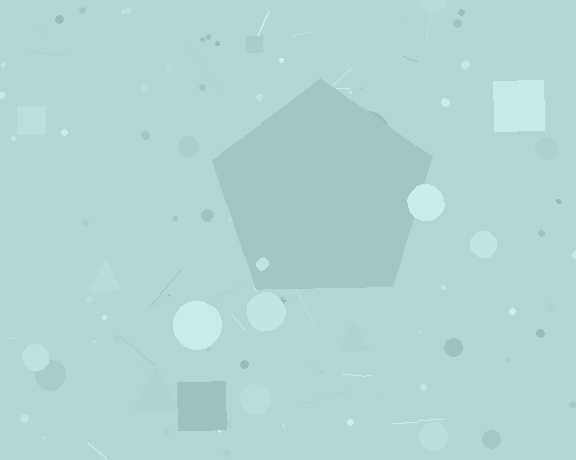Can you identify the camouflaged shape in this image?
The camouflaged shape is a pentagon.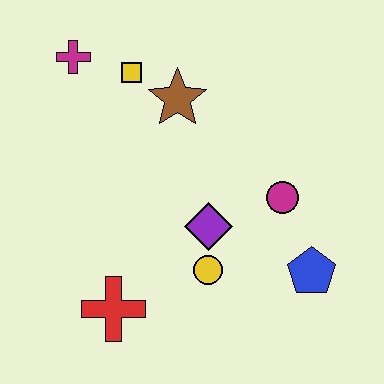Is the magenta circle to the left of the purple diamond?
No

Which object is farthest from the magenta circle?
The magenta cross is farthest from the magenta circle.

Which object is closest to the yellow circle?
The purple diamond is closest to the yellow circle.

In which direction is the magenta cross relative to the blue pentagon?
The magenta cross is to the left of the blue pentagon.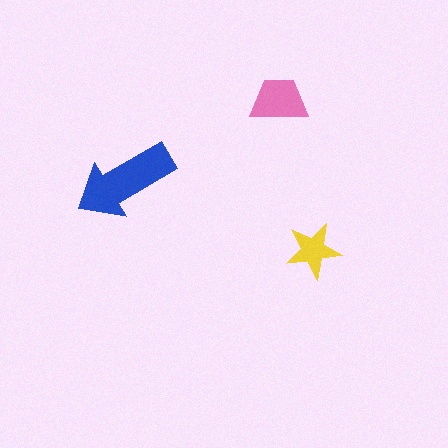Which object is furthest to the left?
The blue arrow is leftmost.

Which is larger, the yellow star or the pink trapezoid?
The pink trapezoid.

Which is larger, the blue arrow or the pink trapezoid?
The blue arrow.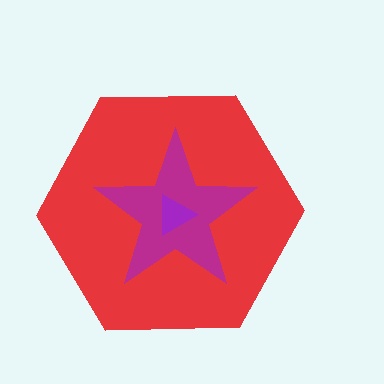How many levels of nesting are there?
3.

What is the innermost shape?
The purple triangle.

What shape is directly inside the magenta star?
The purple triangle.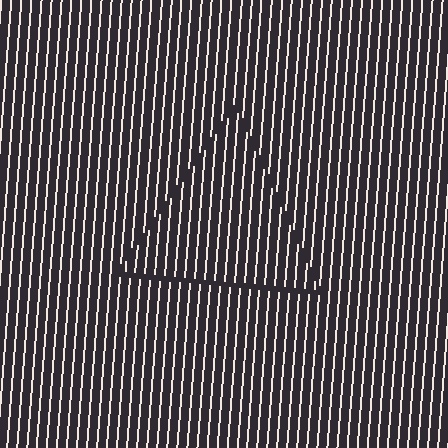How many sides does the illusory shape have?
3 sides — the line-ends trace a triangle.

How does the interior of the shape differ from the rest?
The interior of the shape contains the same grating, shifted by half a period — the contour is defined by the phase discontinuity where line-ends from the inner and outer gratings abut.